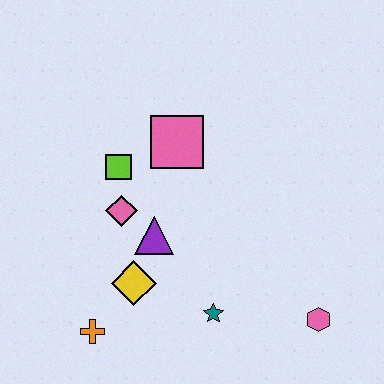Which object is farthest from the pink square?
The pink hexagon is farthest from the pink square.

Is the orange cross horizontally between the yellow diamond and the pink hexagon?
No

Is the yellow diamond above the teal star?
Yes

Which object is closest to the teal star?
The yellow diamond is closest to the teal star.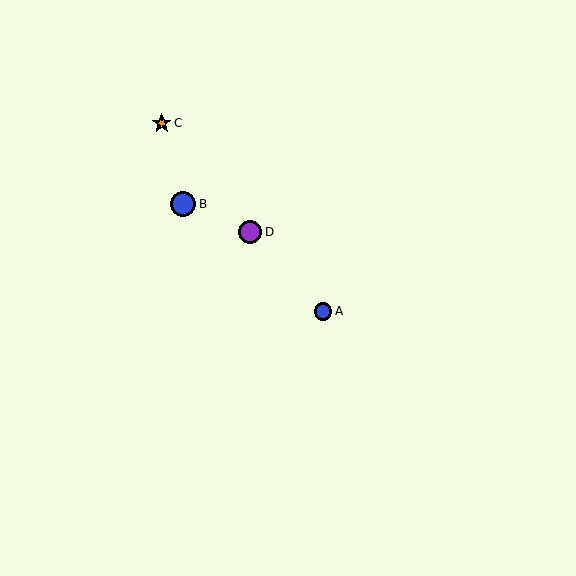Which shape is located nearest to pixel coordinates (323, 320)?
The blue circle (labeled A) at (323, 311) is nearest to that location.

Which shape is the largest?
The blue circle (labeled B) is the largest.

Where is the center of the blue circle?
The center of the blue circle is at (183, 204).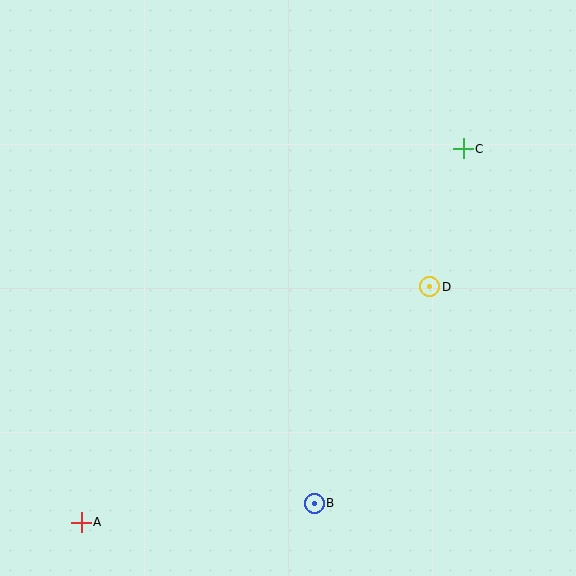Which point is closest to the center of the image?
Point D at (430, 287) is closest to the center.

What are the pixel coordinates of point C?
Point C is at (463, 149).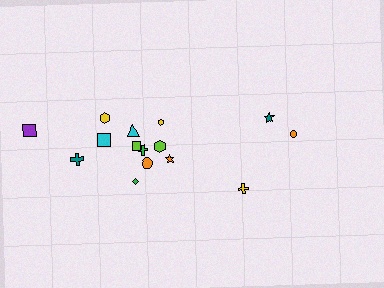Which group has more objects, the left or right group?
The left group.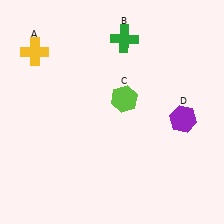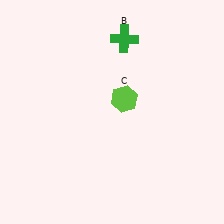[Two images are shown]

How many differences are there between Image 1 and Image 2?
There are 2 differences between the two images.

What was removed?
The purple hexagon (D), the yellow cross (A) were removed in Image 2.